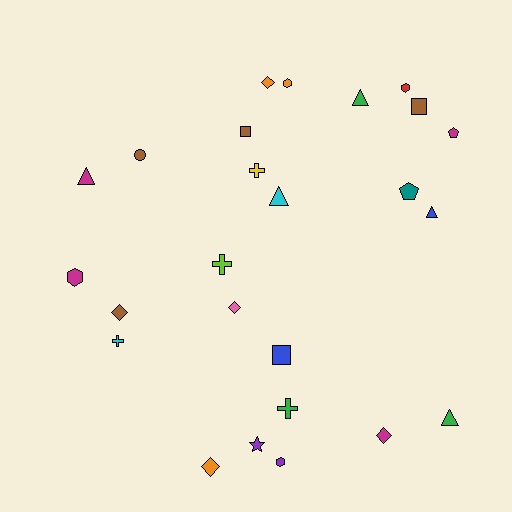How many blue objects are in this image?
There are 2 blue objects.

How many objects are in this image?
There are 25 objects.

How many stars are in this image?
There is 1 star.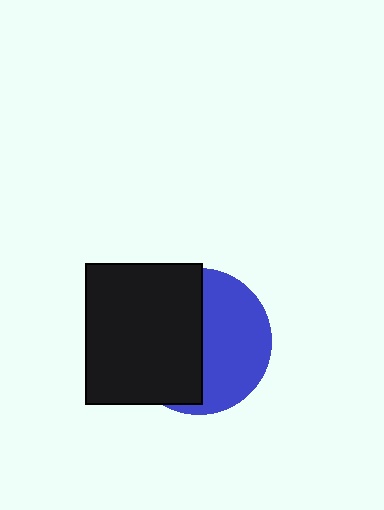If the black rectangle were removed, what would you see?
You would see the complete blue circle.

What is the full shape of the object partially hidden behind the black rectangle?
The partially hidden object is a blue circle.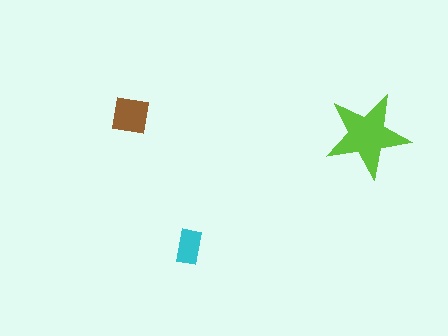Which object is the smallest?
The cyan rectangle.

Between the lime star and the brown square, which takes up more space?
The lime star.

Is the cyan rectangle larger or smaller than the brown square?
Smaller.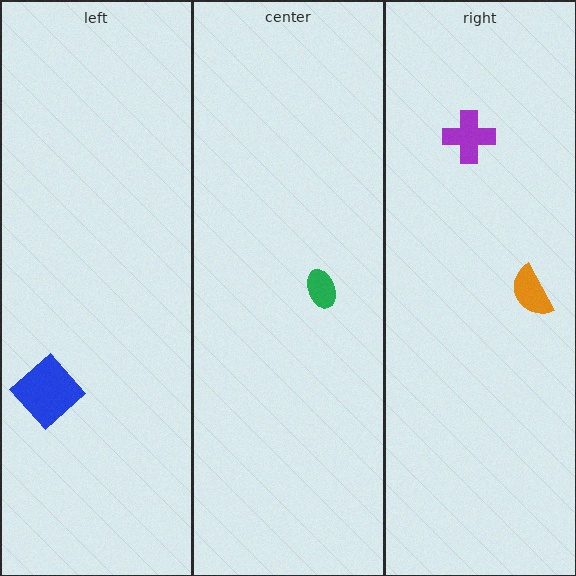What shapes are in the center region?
The green ellipse.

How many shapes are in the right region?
2.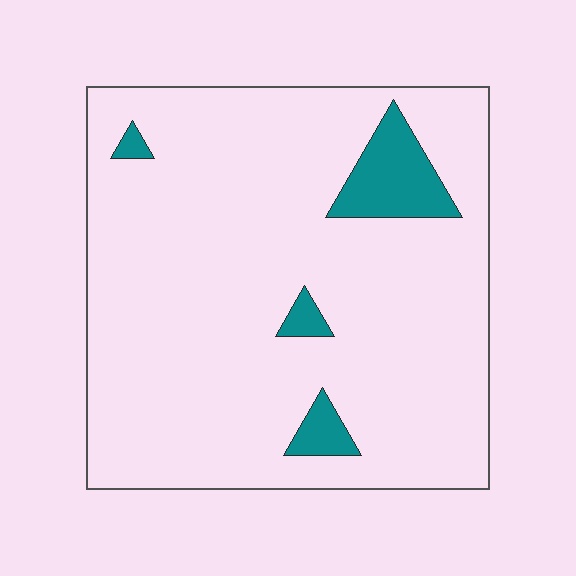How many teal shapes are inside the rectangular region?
4.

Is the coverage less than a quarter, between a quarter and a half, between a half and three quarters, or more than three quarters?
Less than a quarter.